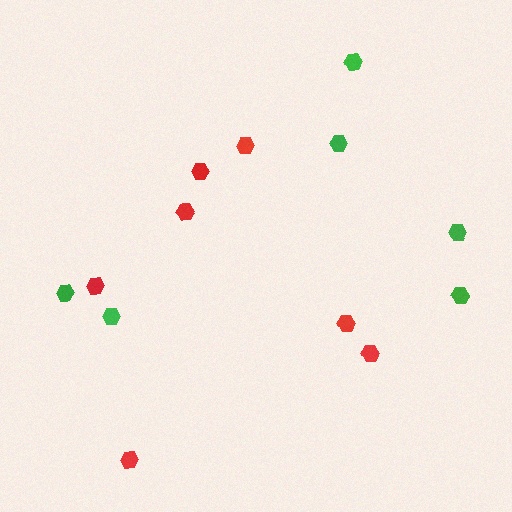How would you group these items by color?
There are 2 groups: one group of red hexagons (7) and one group of green hexagons (6).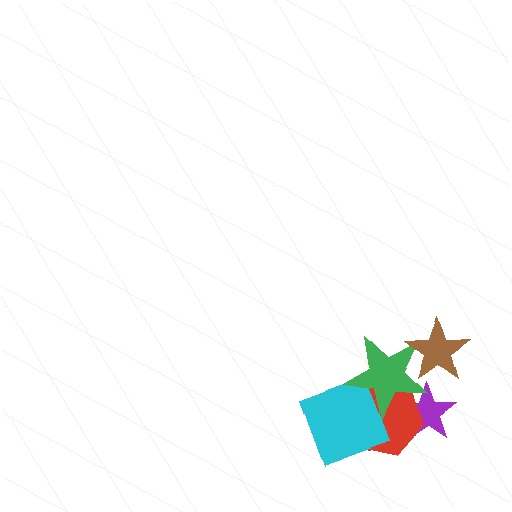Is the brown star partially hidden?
No, no other shape covers it.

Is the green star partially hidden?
Yes, it is partially covered by another shape.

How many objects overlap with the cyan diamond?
2 objects overlap with the cyan diamond.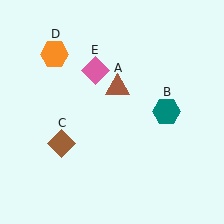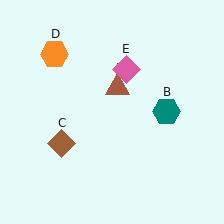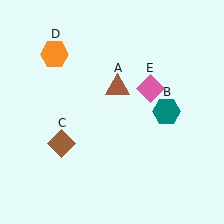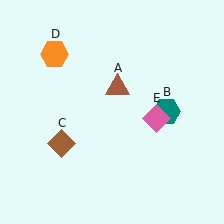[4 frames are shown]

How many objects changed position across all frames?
1 object changed position: pink diamond (object E).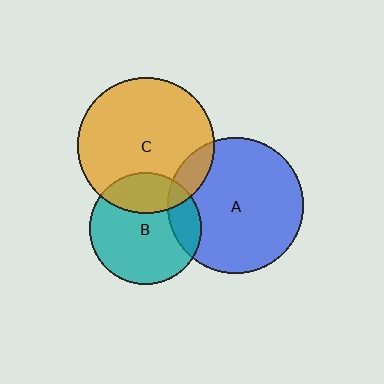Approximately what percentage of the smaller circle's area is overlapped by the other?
Approximately 25%.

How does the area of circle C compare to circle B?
Approximately 1.5 times.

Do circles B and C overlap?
Yes.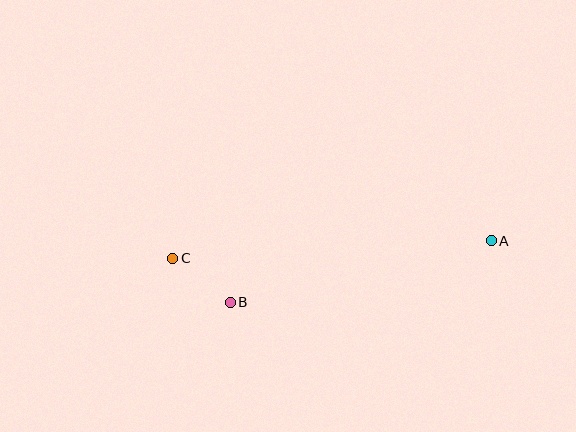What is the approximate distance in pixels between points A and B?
The distance between A and B is approximately 268 pixels.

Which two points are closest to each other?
Points B and C are closest to each other.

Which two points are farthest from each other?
Points A and C are farthest from each other.